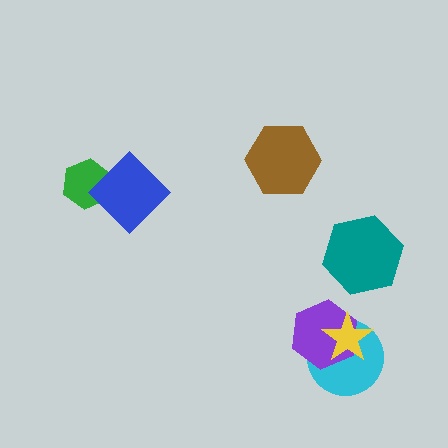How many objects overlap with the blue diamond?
1 object overlaps with the blue diamond.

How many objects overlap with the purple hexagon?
2 objects overlap with the purple hexagon.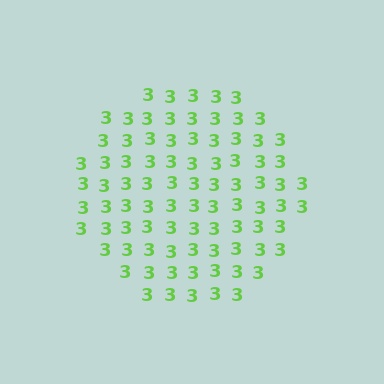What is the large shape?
The large shape is a circle.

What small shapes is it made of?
It is made of small digit 3's.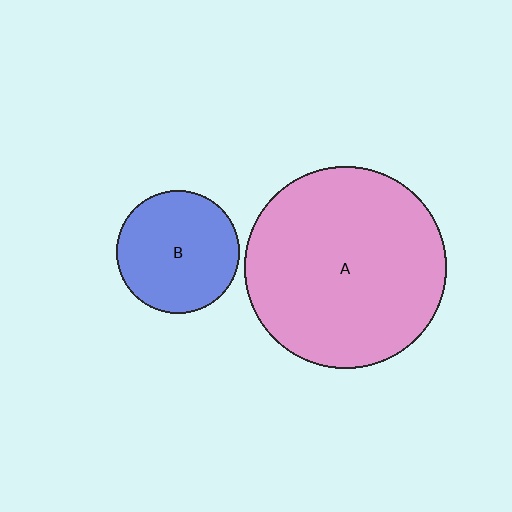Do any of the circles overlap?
No, none of the circles overlap.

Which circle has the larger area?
Circle A (pink).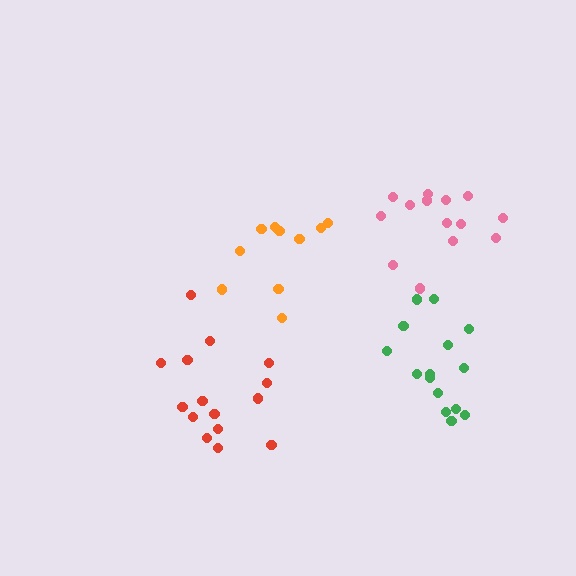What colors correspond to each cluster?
The clusters are colored: green, pink, red, orange.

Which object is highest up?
The pink cluster is topmost.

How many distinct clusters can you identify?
There are 4 distinct clusters.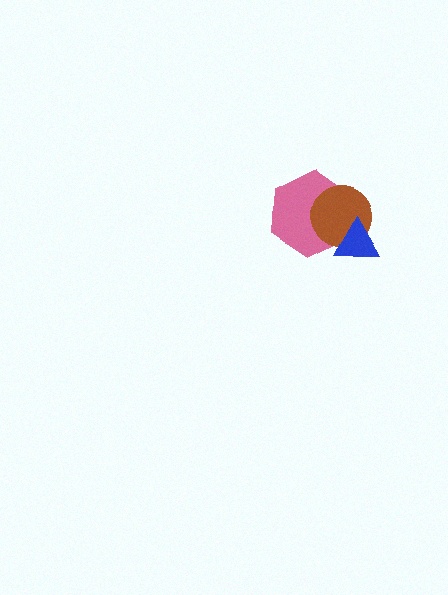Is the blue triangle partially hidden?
No, no other shape covers it.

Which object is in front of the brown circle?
The blue triangle is in front of the brown circle.